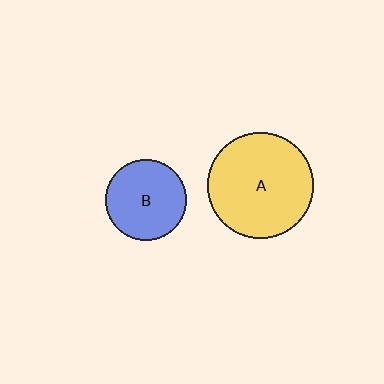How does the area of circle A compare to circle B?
Approximately 1.7 times.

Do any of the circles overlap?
No, none of the circles overlap.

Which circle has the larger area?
Circle A (yellow).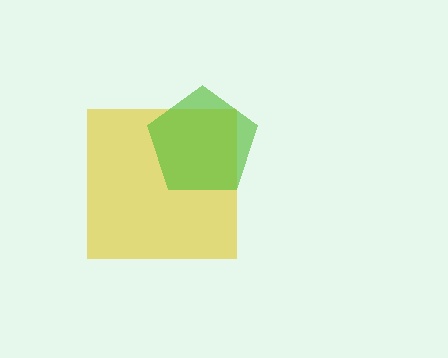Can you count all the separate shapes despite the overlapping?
Yes, there are 2 separate shapes.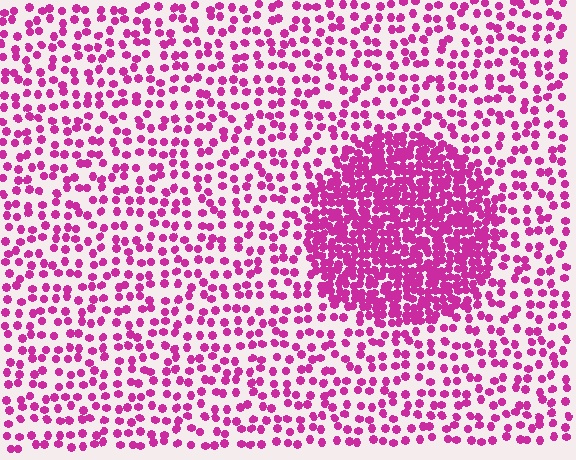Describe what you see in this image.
The image contains small magenta elements arranged at two different densities. A circle-shaped region is visible where the elements are more densely packed than the surrounding area.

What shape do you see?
I see a circle.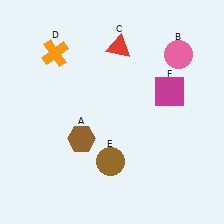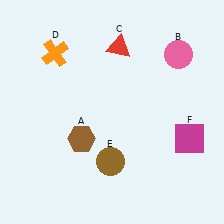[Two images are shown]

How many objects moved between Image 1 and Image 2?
1 object moved between the two images.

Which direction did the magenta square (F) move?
The magenta square (F) moved down.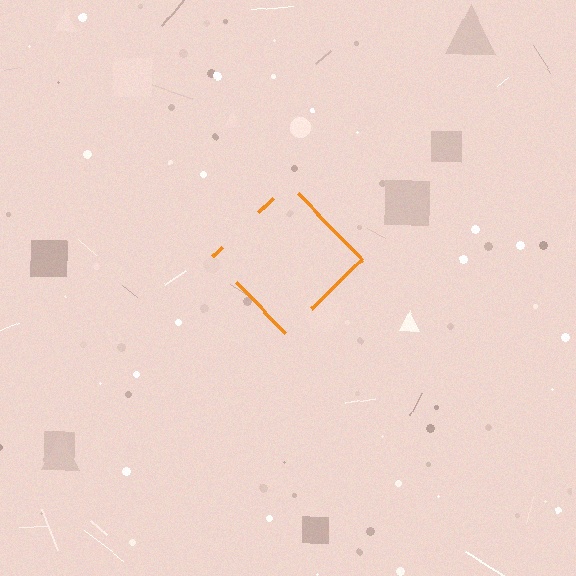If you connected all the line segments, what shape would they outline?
They would outline a diamond.